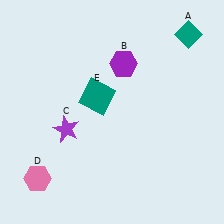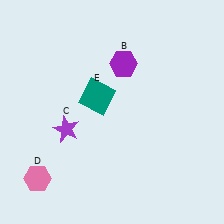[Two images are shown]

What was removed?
The teal diamond (A) was removed in Image 2.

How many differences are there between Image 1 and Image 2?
There is 1 difference between the two images.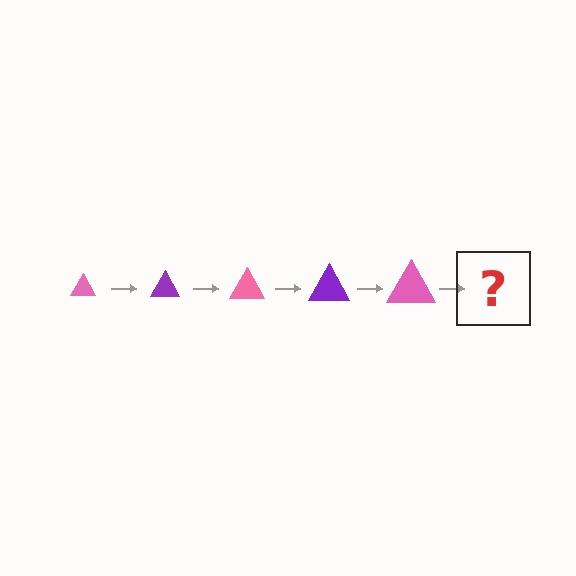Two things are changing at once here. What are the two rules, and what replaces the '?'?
The two rules are that the triangle grows larger each step and the color cycles through pink and purple. The '?' should be a purple triangle, larger than the previous one.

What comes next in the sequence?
The next element should be a purple triangle, larger than the previous one.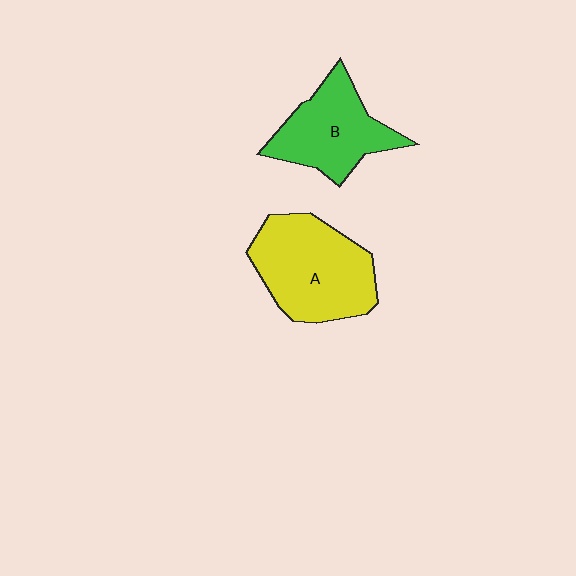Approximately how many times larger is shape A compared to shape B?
Approximately 1.3 times.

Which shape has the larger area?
Shape A (yellow).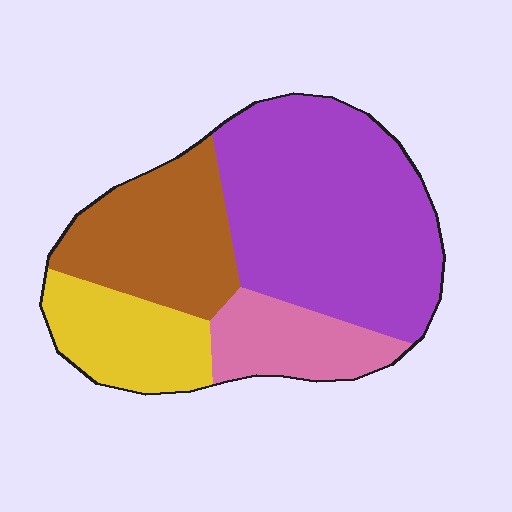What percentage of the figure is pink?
Pink takes up less than a sixth of the figure.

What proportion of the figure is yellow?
Yellow covers about 15% of the figure.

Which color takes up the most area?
Purple, at roughly 45%.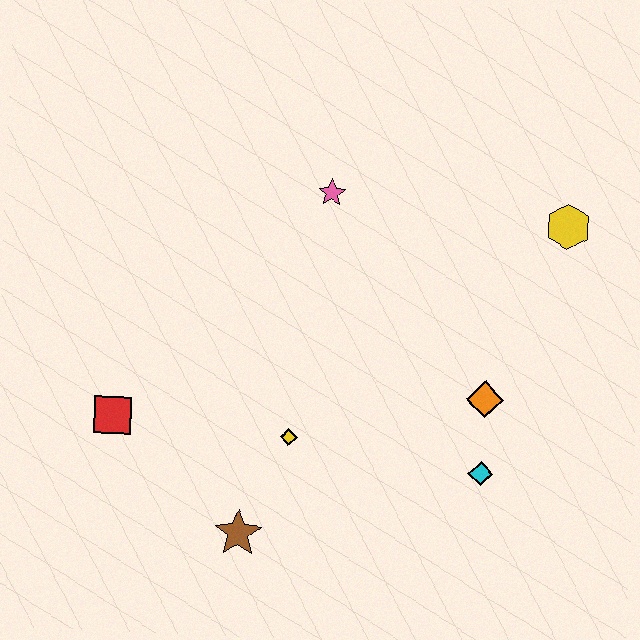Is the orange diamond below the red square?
No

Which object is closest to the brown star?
The yellow diamond is closest to the brown star.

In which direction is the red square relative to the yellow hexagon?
The red square is to the left of the yellow hexagon.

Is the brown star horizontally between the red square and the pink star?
Yes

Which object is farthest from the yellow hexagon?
The red square is farthest from the yellow hexagon.